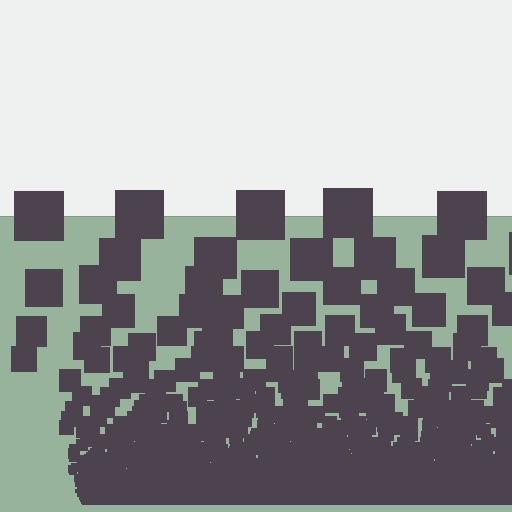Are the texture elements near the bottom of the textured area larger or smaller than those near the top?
Smaller. The gradient is inverted — elements near the bottom are smaller and denser.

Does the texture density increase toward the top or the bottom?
Density increases toward the bottom.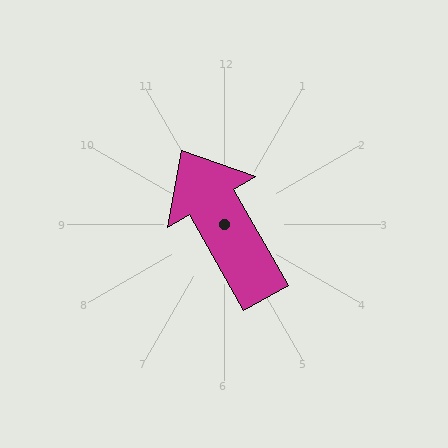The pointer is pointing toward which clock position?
Roughly 11 o'clock.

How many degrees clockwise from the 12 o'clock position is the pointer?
Approximately 330 degrees.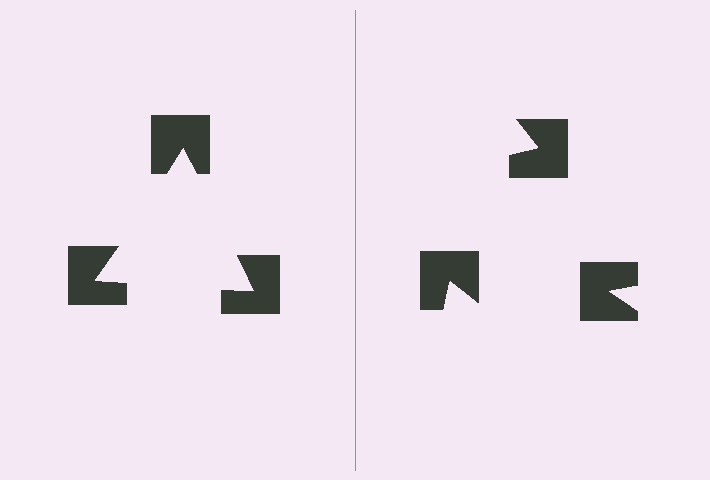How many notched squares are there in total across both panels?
6 — 3 on each side.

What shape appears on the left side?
An illusory triangle.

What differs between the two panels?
The notched squares are positioned identically on both sides; only the wedge orientations differ. On the left they align to a triangle; on the right they are misaligned.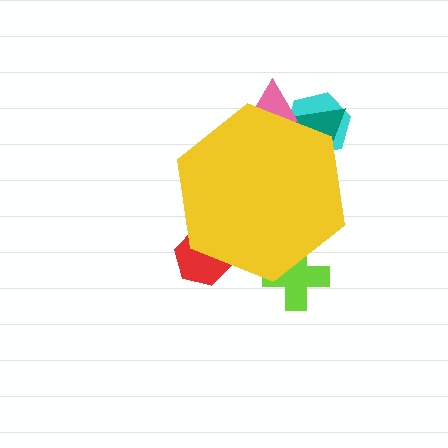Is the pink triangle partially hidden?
Yes, the pink triangle is partially hidden behind the yellow hexagon.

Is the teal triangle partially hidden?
Yes, the teal triangle is partially hidden behind the yellow hexagon.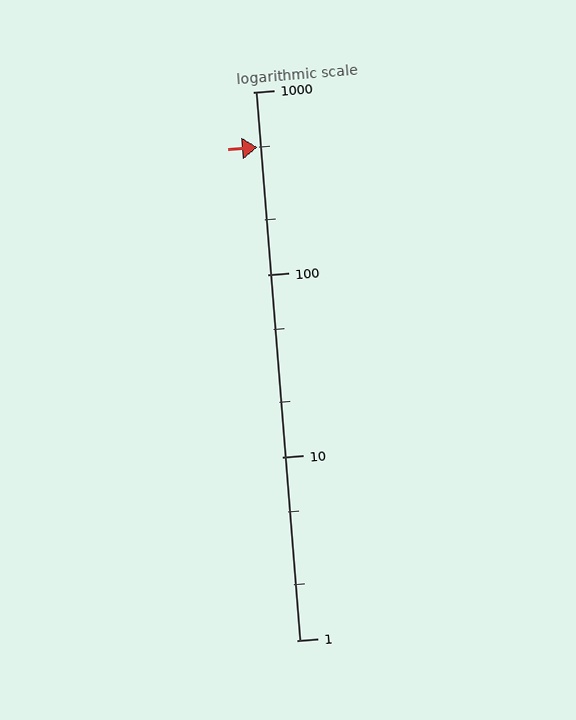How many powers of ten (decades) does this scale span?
The scale spans 3 decades, from 1 to 1000.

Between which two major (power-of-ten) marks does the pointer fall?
The pointer is between 100 and 1000.